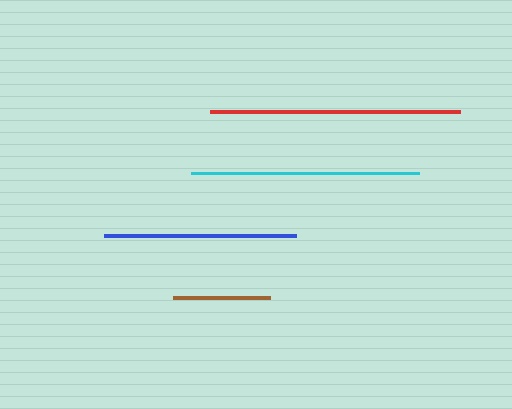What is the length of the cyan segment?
The cyan segment is approximately 228 pixels long.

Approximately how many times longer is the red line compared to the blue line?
The red line is approximately 1.3 times the length of the blue line.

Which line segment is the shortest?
The brown line is the shortest at approximately 97 pixels.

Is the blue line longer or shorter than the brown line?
The blue line is longer than the brown line.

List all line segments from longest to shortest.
From longest to shortest: red, cyan, blue, brown.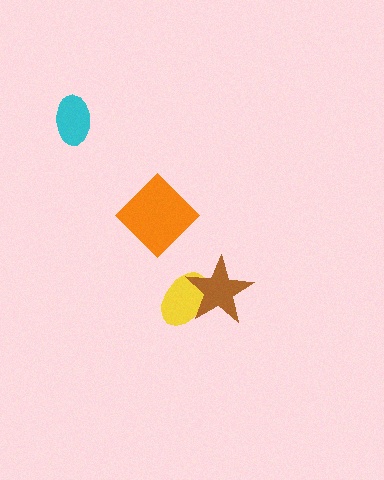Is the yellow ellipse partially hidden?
Yes, it is partially covered by another shape.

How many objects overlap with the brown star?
1 object overlaps with the brown star.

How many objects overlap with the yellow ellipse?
1 object overlaps with the yellow ellipse.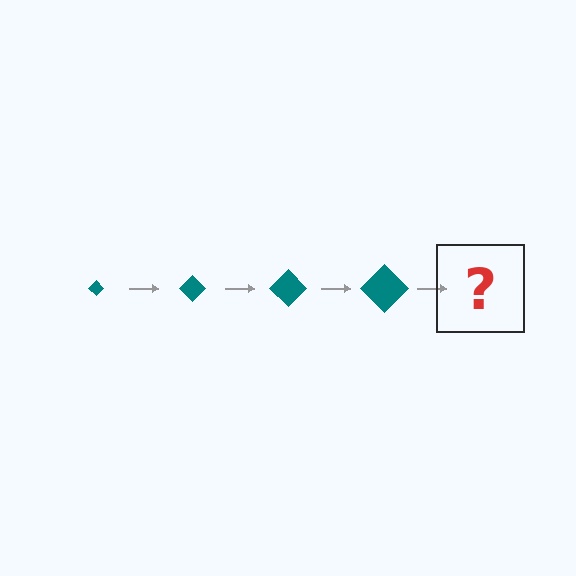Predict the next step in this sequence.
The next step is a teal diamond, larger than the previous one.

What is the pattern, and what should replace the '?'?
The pattern is that the diamond gets progressively larger each step. The '?' should be a teal diamond, larger than the previous one.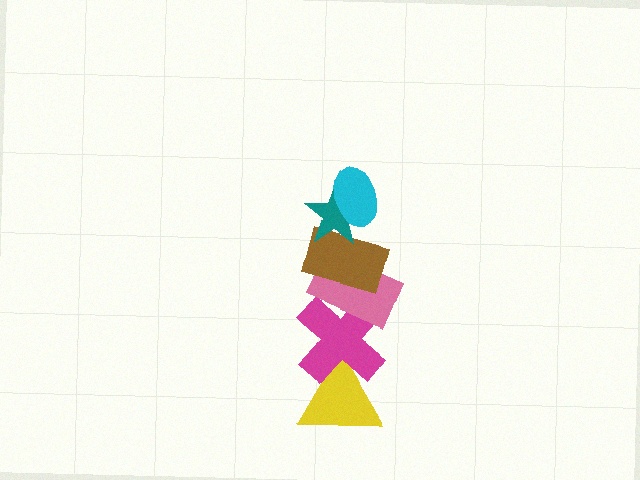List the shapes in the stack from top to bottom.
From top to bottom: the cyan ellipse, the teal star, the brown rectangle, the pink rectangle, the magenta cross, the yellow triangle.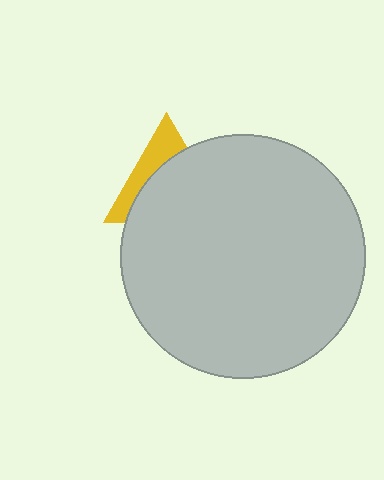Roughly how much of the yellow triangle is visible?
A small part of it is visible (roughly 34%).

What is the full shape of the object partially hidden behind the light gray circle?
The partially hidden object is a yellow triangle.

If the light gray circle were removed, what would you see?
You would see the complete yellow triangle.